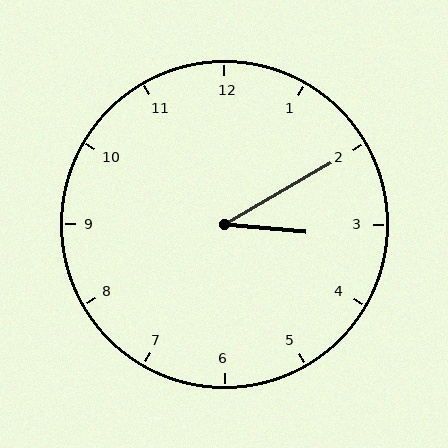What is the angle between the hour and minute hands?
Approximately 35 degrees.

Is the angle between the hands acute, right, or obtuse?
It is acute.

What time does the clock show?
3:10.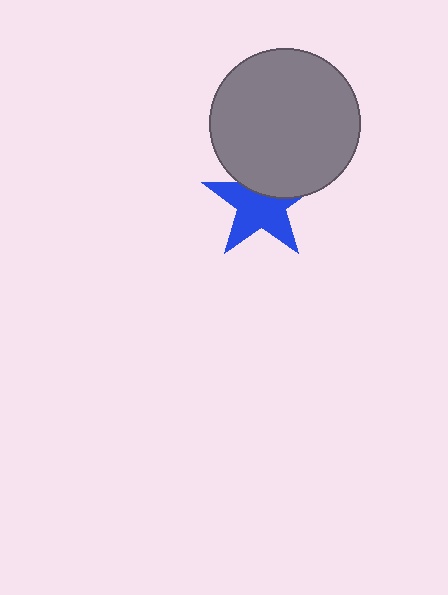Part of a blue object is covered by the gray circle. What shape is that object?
It is a star.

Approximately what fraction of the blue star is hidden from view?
Roughly 36% of the blue star is hidden behind the gray circle.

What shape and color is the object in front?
The object in front is a gray circle.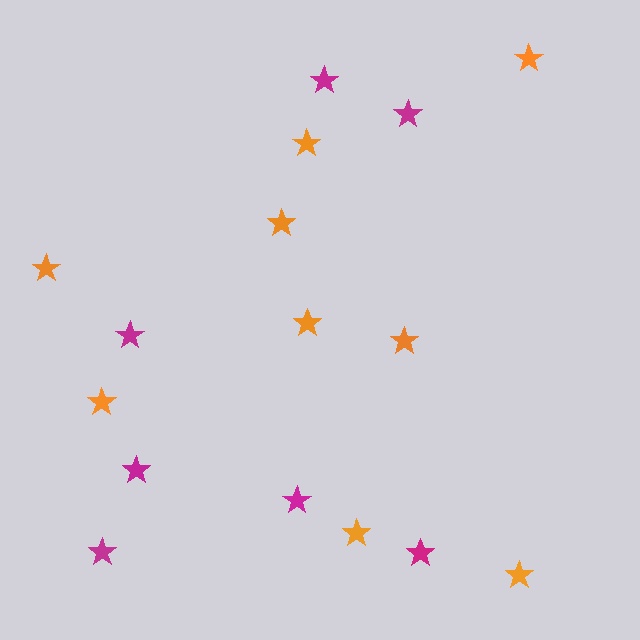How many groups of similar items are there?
There are 2 groups: one group of orange stars (9) and one group of magenta stars (7).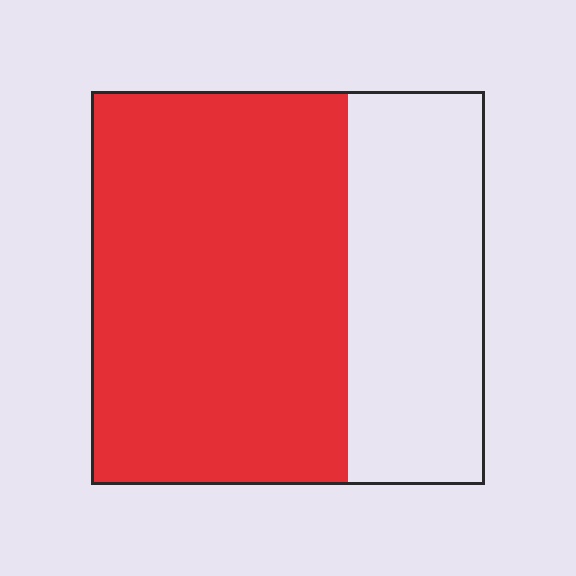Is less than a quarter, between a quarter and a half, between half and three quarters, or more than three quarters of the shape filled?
Between half and three quarters.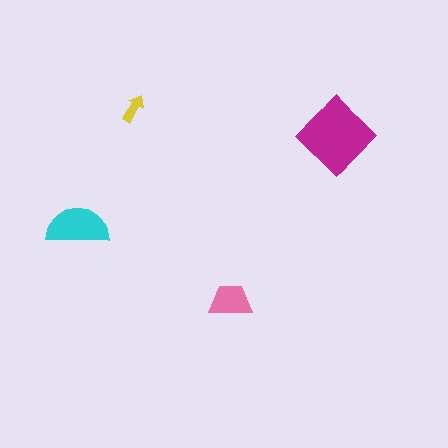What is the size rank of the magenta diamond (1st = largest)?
1st.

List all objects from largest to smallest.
The magenta diamond, the cyan semicircle, the pink trapezoid, the yellow arrow.